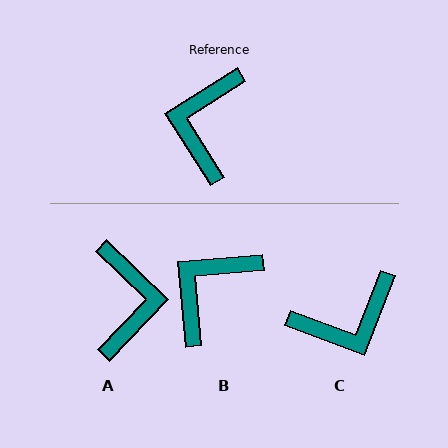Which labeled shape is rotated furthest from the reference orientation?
A, about 166 degrees away.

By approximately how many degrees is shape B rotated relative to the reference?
Approximately 27 degrees clockwise.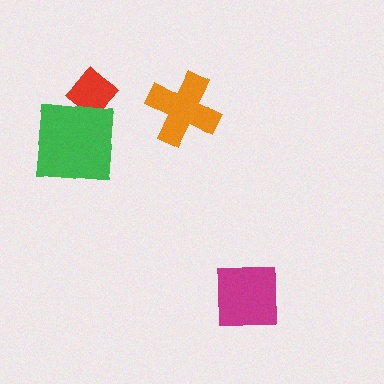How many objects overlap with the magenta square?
0 objects overlap with the magenta square.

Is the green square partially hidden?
No, no other shape covers it.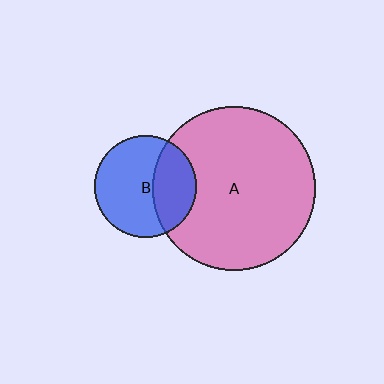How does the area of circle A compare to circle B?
Approximately 2.5 times.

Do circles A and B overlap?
Yes.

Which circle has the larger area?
Circle A (pink).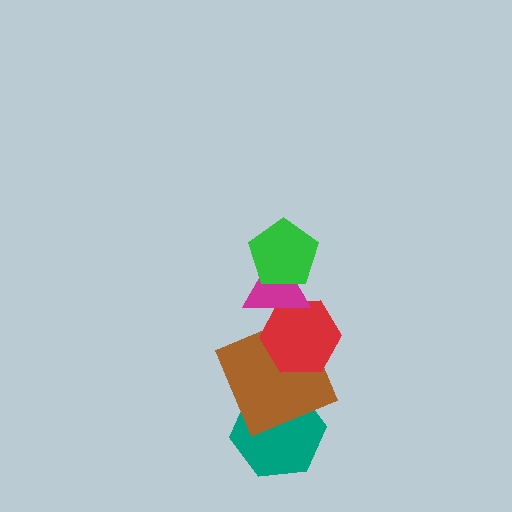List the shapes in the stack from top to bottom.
From top to bottom: the green pentagon, the magenta triangle, the red hexagon, the brown square, the teal hexagon.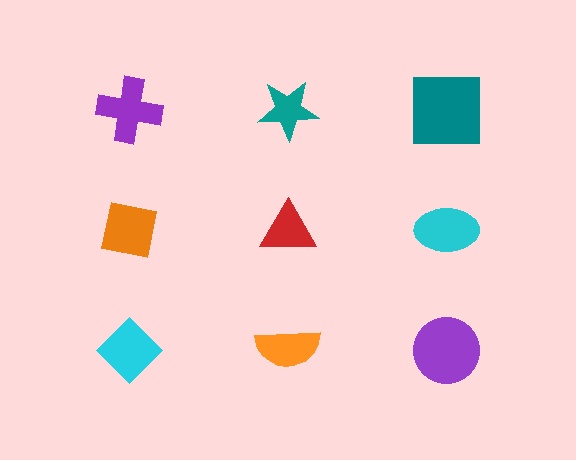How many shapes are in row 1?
3 shapes.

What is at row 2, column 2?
A red triangle.